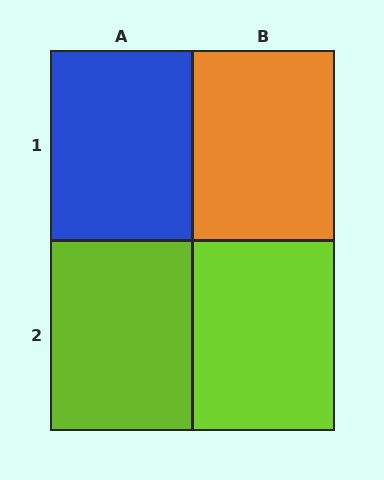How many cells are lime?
2 cells are lime.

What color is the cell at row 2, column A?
Lime.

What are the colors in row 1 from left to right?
Blue, orange.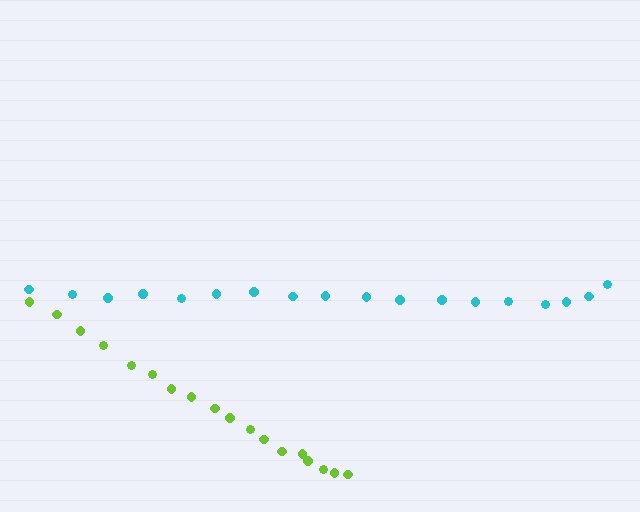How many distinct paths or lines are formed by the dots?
There are 2 distinct paths.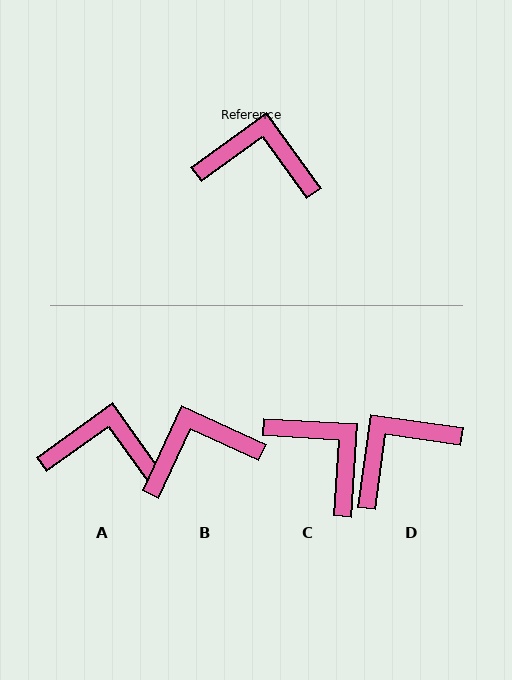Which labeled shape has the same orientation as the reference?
A.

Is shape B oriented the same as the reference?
No, it is off by about 30 degrees.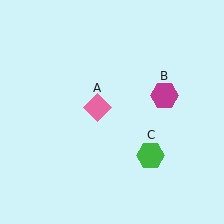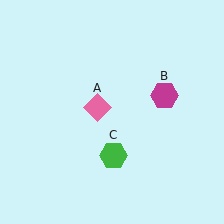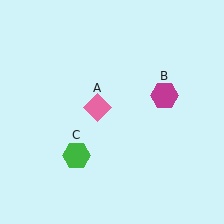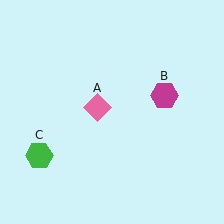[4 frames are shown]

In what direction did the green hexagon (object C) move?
The green hexagon (object C) moved left.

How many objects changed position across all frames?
1 object changed position: green hexagon (object C).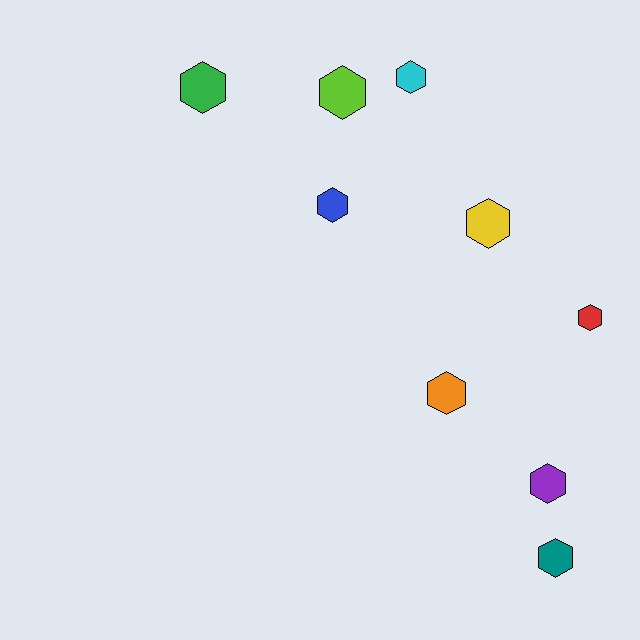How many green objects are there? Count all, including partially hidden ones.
There is 1 green object.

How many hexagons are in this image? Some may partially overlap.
There are 9 hexagons.